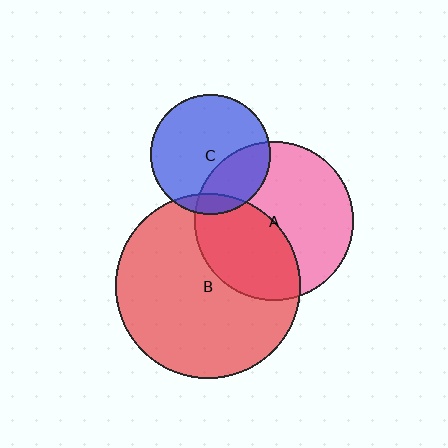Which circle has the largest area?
Circle B (red).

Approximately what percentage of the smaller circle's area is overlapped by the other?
Approximately 30%.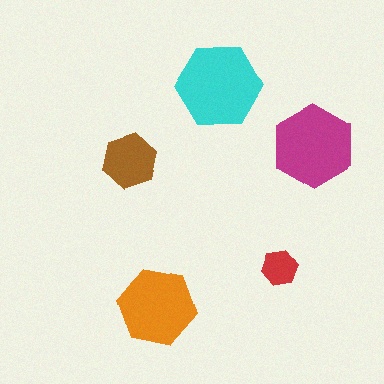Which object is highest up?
The cyan hexagon is topmost.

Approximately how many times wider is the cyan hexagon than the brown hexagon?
About 1.5 times wider.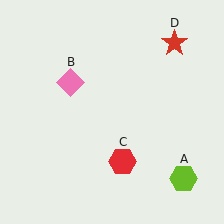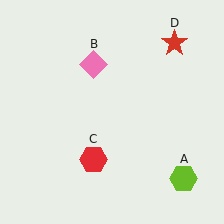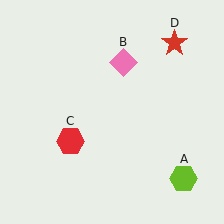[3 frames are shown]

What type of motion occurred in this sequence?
The pink diamond (object B), red hexagon (object C) rotated clockwise around the center of the scene.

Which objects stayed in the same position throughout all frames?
Lime hexagon (object A) and red star (object D) remained stationary.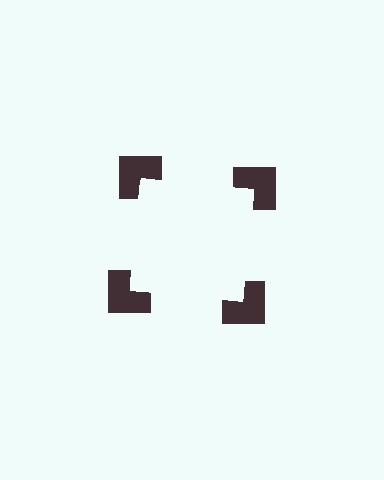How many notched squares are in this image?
There are 4 — one at each vertex of the illusory square.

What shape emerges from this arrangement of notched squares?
An illusory square — its edges are inferred from the aligned wedge cuts in the notched squares, not physically drawn.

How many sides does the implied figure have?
4 sides.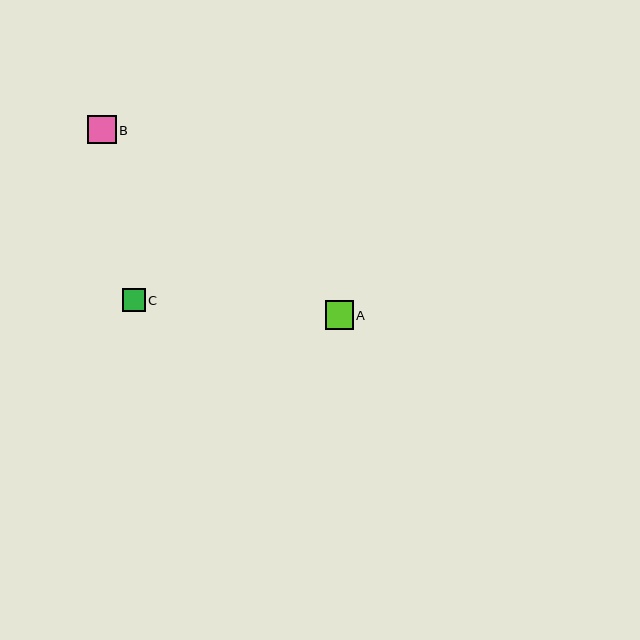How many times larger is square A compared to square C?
Square A is approximately 1.2 times the size of square C.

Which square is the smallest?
Square C is the smallest with a size of approximately 23 pixels.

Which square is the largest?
Square A is the largest with a size of approximately 28 pixels.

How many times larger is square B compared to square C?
Square B is approximately 1.2 times the size of square C.